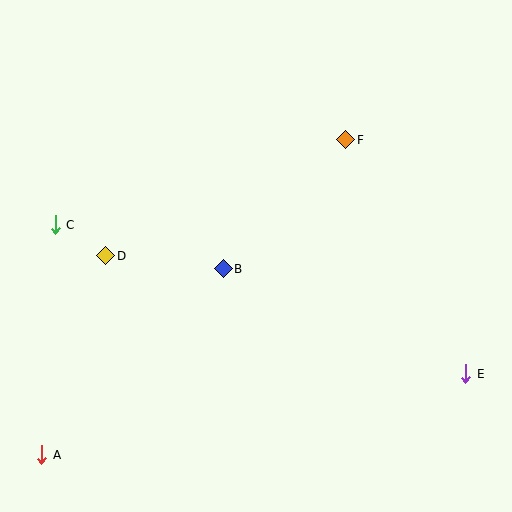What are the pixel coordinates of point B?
Point B is at (223, 269).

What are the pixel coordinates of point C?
Point C is at (55, 225).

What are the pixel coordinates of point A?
Point A is at (42, 455).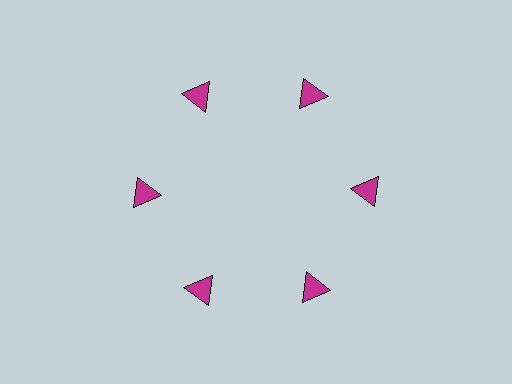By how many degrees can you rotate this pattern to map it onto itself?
The pattern maps onto itself every 60 degrees of rotation.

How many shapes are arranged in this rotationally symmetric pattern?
There are 6 shapes, arranged in 6 groups of 1.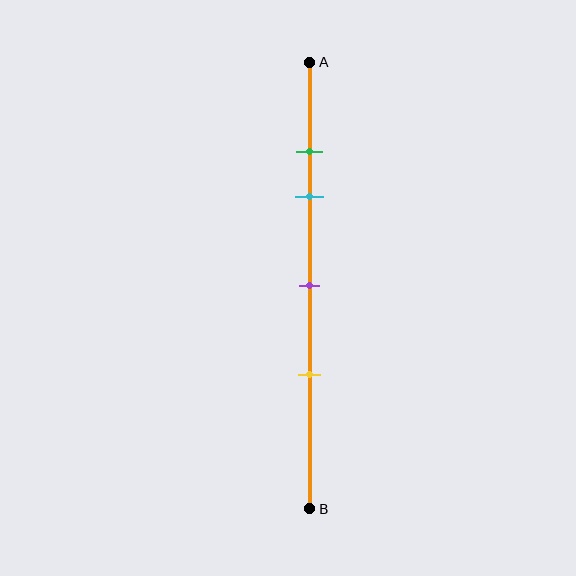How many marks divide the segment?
There are 4 marks dividing the segment.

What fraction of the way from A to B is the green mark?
The green mark is approximately 20% (0.2) of the way from A to B.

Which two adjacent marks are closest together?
The green and cyan marks are the closest adjacent pair.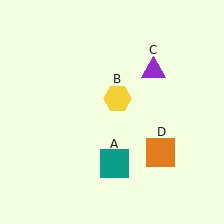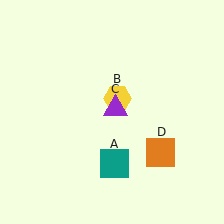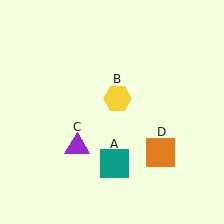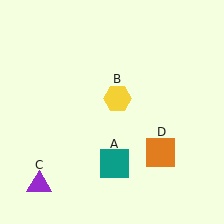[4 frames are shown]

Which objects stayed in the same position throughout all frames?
Teal square (object A) and yellow hexagon (object B) and orange square (object D) remained stationary.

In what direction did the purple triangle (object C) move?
The purple triangle (object C) moved down and to the left.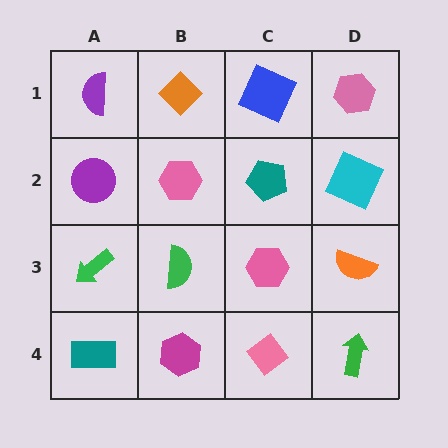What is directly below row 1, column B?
A pink hexagon.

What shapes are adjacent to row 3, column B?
A pink hexagon (row 2, column B), a magenta hexagon (row 4, column B), a green arrow (row 3, column A), a pink hexagon (row 3, column C).